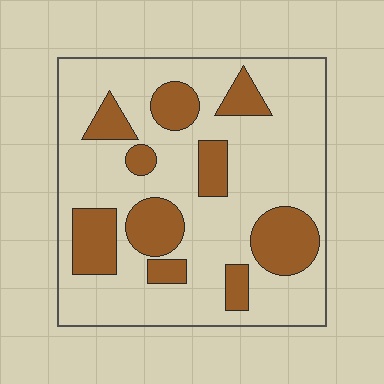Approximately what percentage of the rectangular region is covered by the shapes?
Approximately 25%.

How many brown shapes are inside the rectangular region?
10.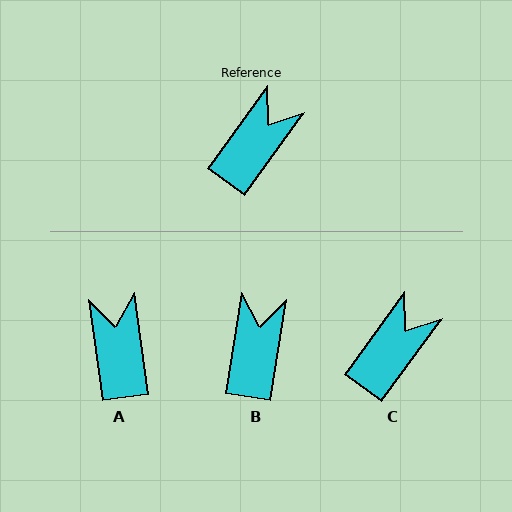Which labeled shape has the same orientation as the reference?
C.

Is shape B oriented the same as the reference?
No, it is off by about 27 degrees.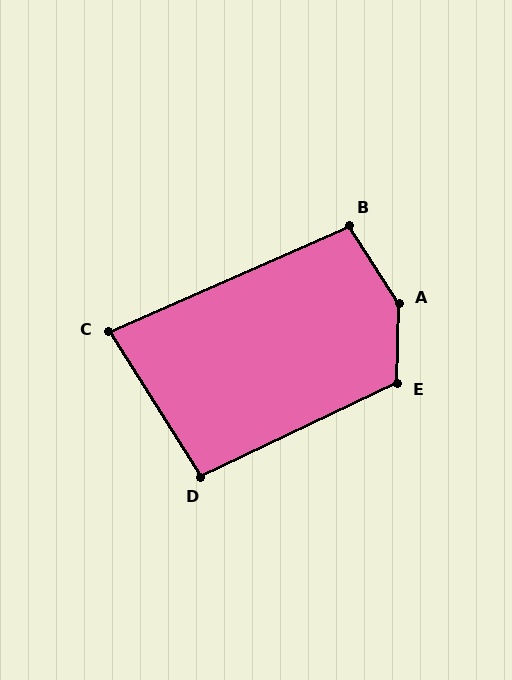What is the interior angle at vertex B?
Approximately 99 degrees (obtuse).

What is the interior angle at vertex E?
Approximately 117 degrees (obtuse).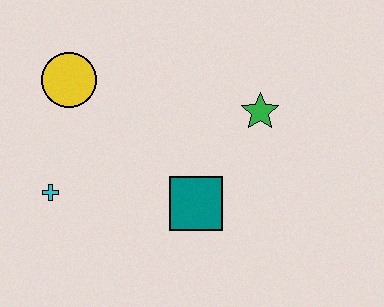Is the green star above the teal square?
Yes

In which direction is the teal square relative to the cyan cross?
The teal square is to the right of the cyan cross.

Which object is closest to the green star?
The teal square is closest to the green star.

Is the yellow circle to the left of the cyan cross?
No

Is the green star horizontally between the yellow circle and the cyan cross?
No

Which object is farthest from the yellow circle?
The green star is farthest from the yellow circle.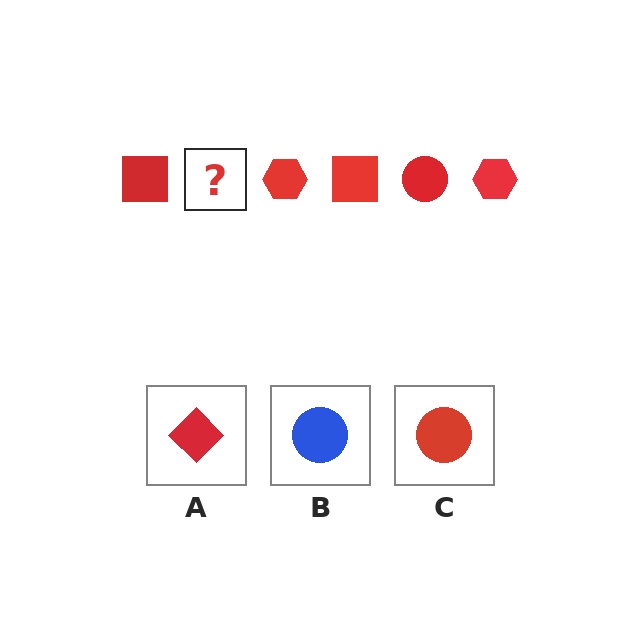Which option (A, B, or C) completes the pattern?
C.